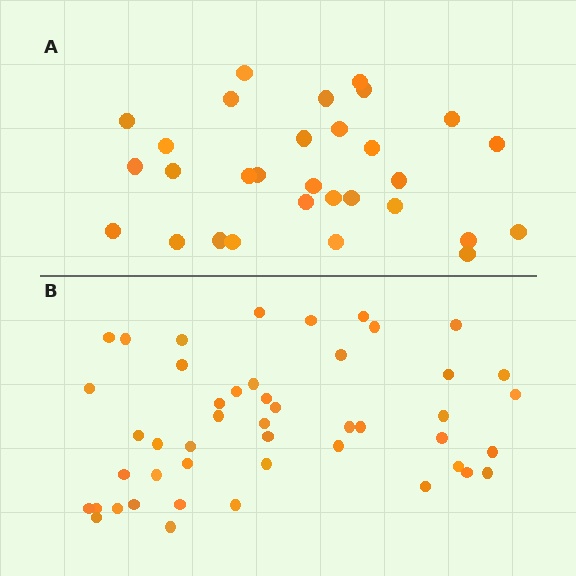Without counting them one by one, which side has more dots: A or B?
Region B (the bottom region) has more dots.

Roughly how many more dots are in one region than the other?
Region B has approximately 15 more dots than region A.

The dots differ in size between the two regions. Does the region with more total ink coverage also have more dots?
No. Region A has more total ink coverage because its dots are larger, but region B actually contains more individual dots. Total area can be misleading — the number of items is what matters here.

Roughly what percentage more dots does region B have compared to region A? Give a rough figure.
About 55% more.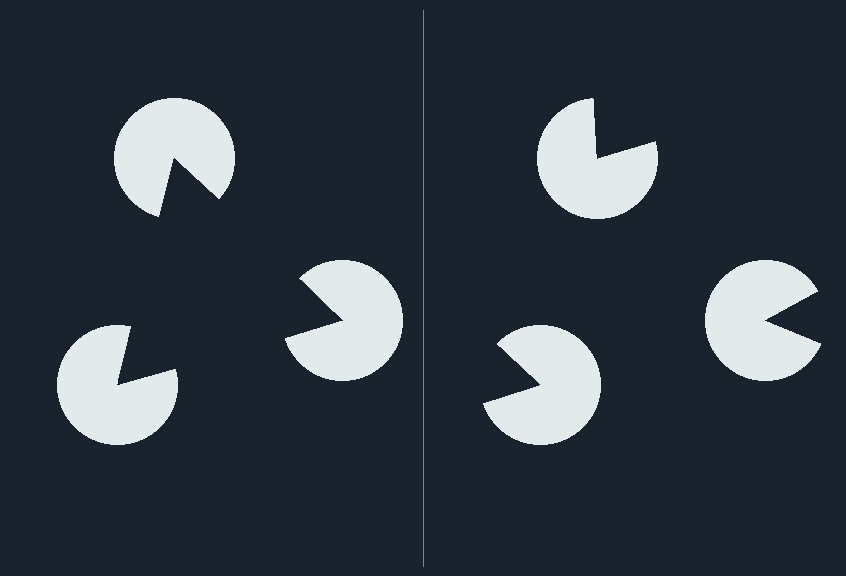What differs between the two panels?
The pac-man discs are positioned identically on both sides; only the wedge orientations differ. On the left they align to a triangle; on the right they are misaligned.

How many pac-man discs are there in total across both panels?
6 — 3 on each side.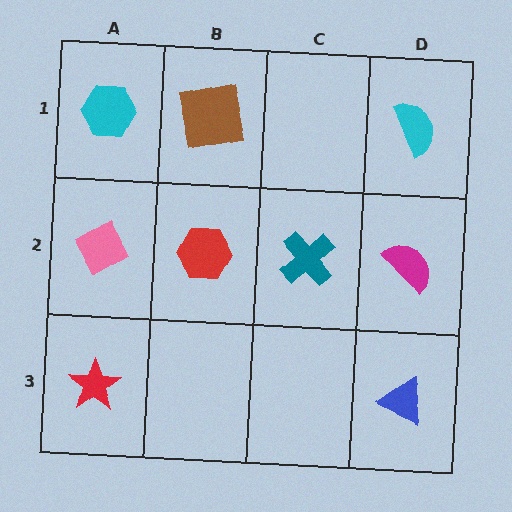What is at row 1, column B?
A brown square.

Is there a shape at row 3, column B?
No, that cell is empty.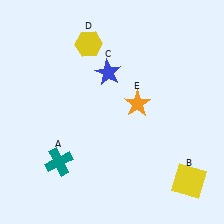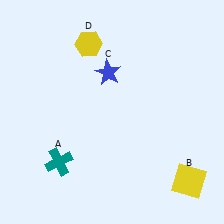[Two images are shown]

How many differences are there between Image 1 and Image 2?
There is 1 difference between the two images.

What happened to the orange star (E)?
The orange star (E) was removed in Image 2. It was in the top-right area of Image 1.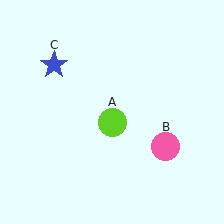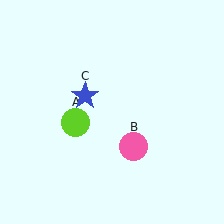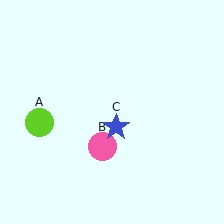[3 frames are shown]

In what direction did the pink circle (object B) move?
The pink circle (object B) moved left.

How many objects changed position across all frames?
3 objects changed position: lime circle (object A), pink circle (object B), blue star (object C).